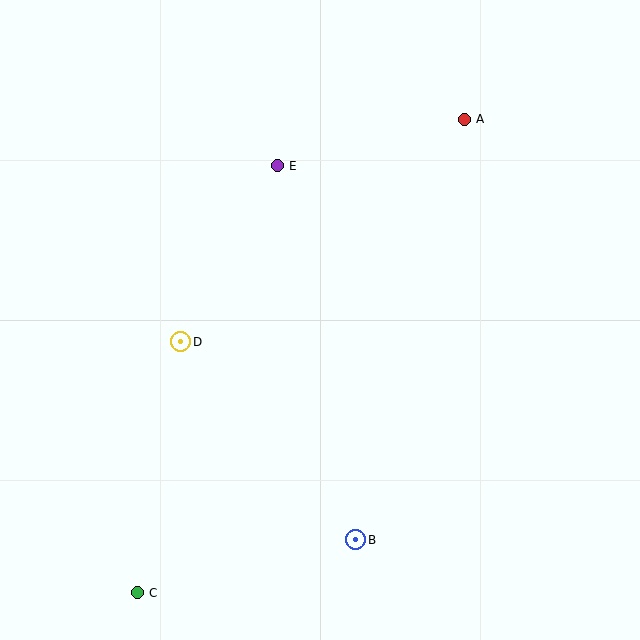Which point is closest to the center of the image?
Point D at (181, 342) is closest to the center.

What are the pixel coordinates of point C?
Point C is at (137, 593).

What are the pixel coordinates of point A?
Point A is at (464, 119).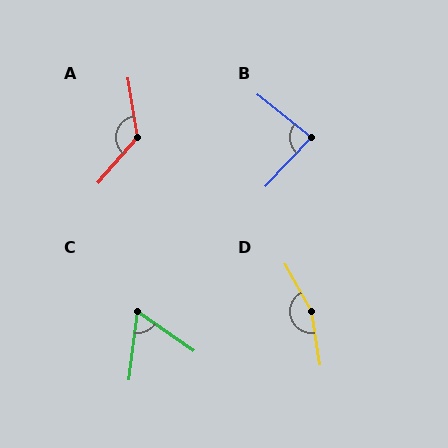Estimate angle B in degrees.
Approximately 85 degrees.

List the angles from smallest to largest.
C (62°), B (85°), A (130°), D (160°).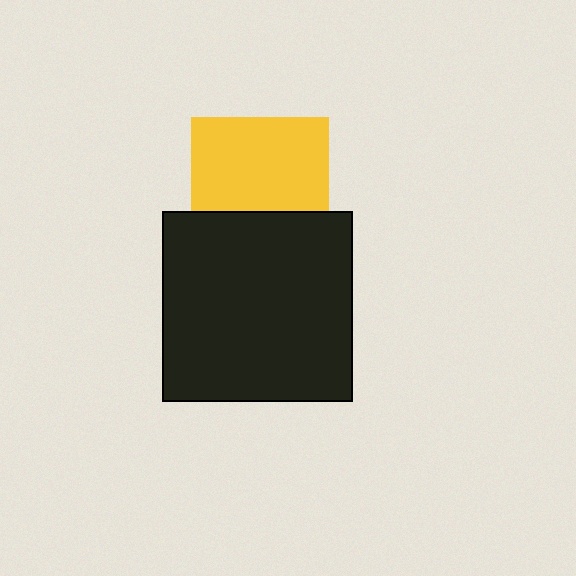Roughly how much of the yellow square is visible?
Most of it is visible (roughly 68%).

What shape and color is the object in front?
The object in front is a black square.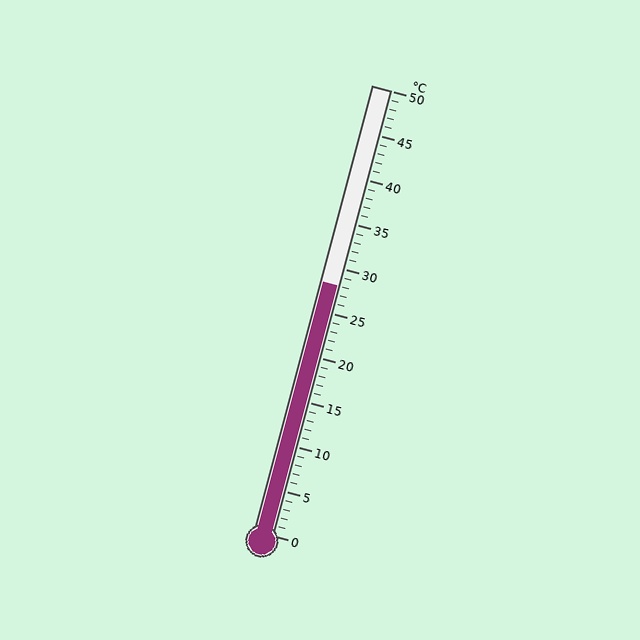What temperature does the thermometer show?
The thermometer shows approximately 28°C.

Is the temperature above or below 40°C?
The temperature is below 40°C.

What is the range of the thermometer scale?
The thermometer scale ranges from 0°C to 50°C.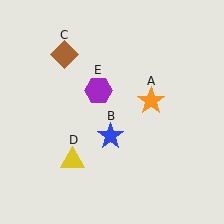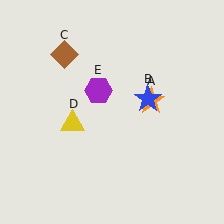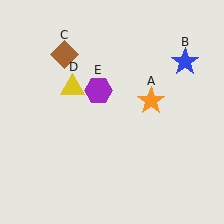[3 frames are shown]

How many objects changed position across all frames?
2 objects changed position: blue star (object B), yellow triangle (object D).